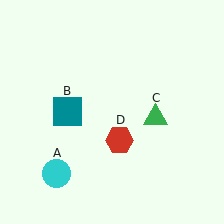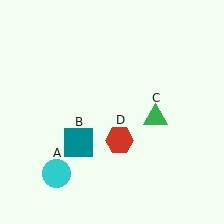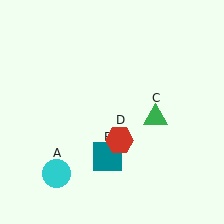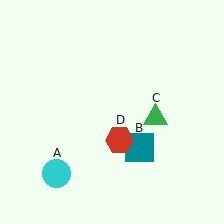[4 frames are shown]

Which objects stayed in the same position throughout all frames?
Cyan circle (object A) and green triangle (object C) and red hexagon (object D) remained stationary.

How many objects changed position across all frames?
1 object changed position: teal square (object B).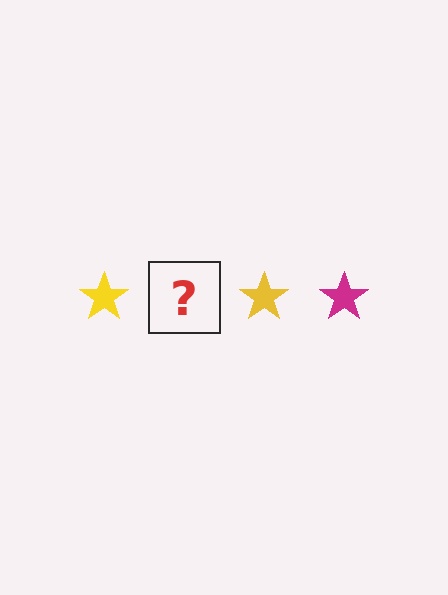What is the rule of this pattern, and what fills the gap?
The rule is that the pattern cycles through yellow, magenta stars. The gap should be filled with a magenta star.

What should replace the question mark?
The question mark should be replaced with a magenta star.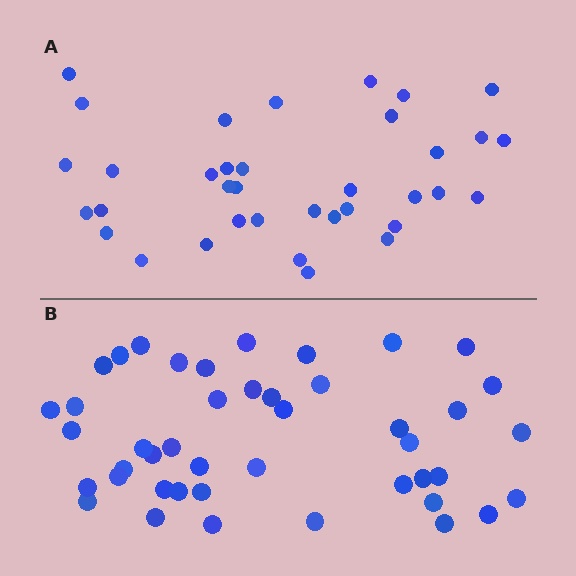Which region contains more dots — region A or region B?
Region B (the bottom region) has more dots.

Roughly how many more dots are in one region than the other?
Region B has roughly 8 or so more dots than region A.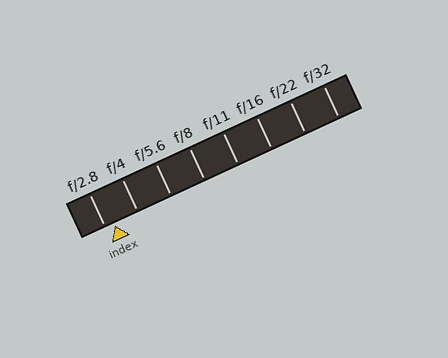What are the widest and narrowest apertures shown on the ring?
The widest aperture shown is f/2.8 and the narrowest is f/32.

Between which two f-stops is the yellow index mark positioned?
The index mark is between f/2.8 and f/4.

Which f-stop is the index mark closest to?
The index mark is closest to f/2.8.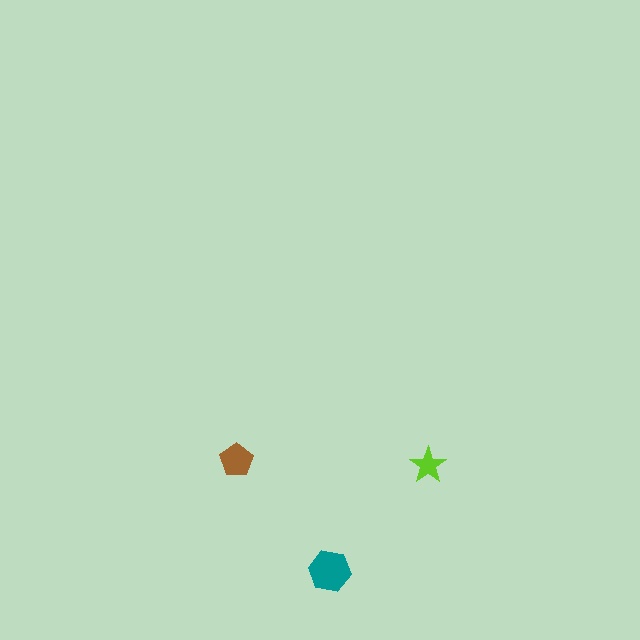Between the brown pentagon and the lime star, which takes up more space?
The brown pentagon.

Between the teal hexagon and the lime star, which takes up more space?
The teal hexagon.